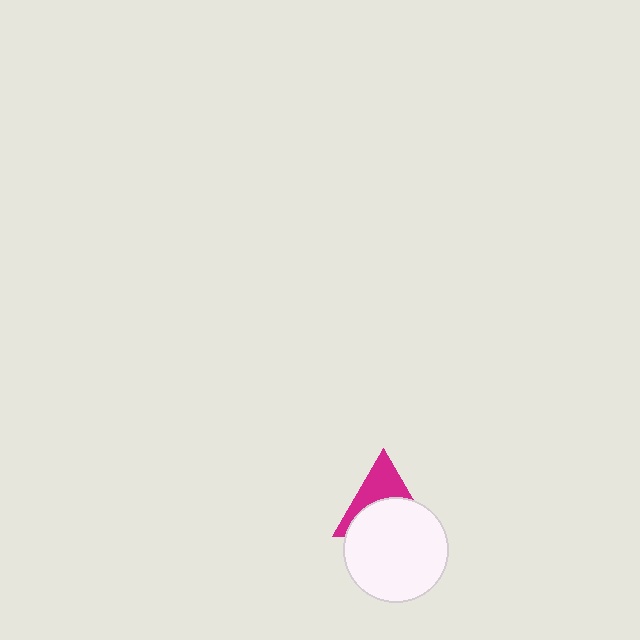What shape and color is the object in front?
The object in front is a white circle.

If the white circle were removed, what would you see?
You would see the complete magenta triangle.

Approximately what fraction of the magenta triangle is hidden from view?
Roughly 56% of the magenta triangle is hidden behind the white circle.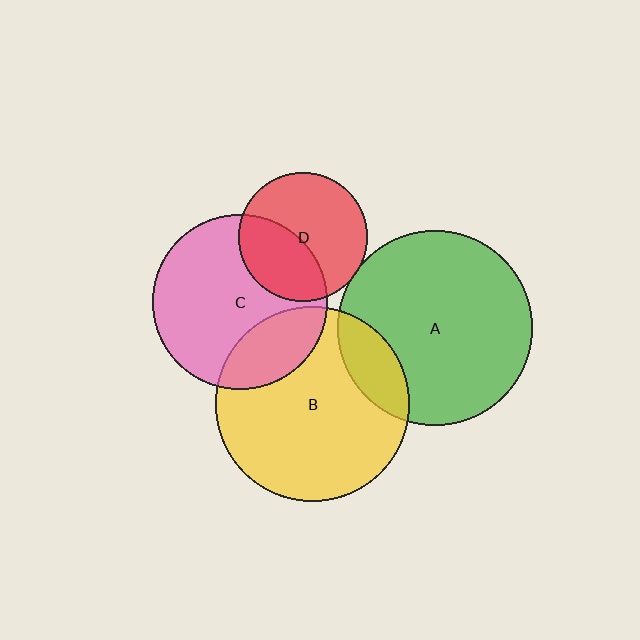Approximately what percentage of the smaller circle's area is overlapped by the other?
Approximately 25%.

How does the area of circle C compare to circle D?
Approximately 1.8 times.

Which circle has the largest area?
Circle A (green).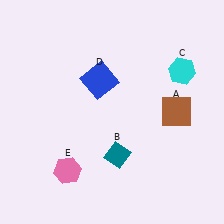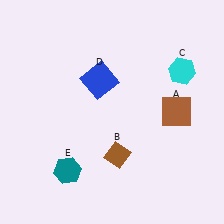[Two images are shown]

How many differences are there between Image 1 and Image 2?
There are 2 differences between the two images.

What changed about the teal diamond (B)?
In Image 1, B is teal. In Image 2, it changed to brown.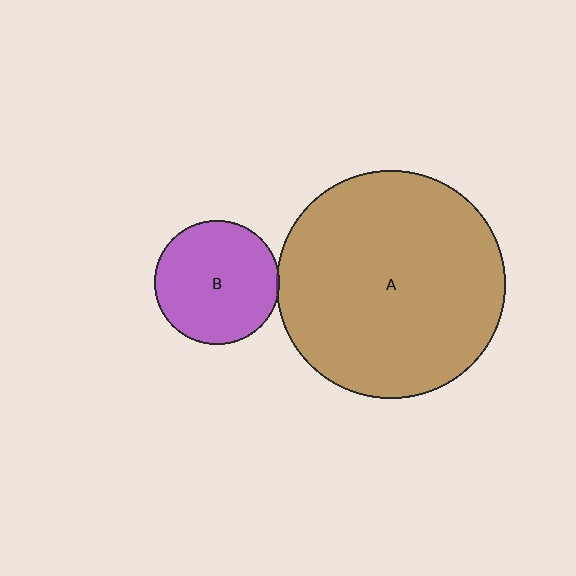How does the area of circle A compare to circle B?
Approximately 3.4 times.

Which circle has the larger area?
Circle A (brown).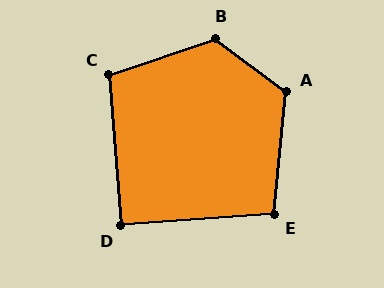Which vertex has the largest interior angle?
B, at approximately 124 degrees.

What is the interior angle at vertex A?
Approximately 121 degrees (obtuse).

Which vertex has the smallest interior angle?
D, at approximately 90 degrees.